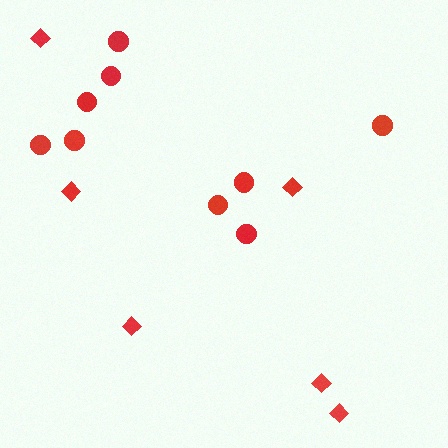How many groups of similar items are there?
There are 2 groups: one group of circles (9) and one group of diamonds (6).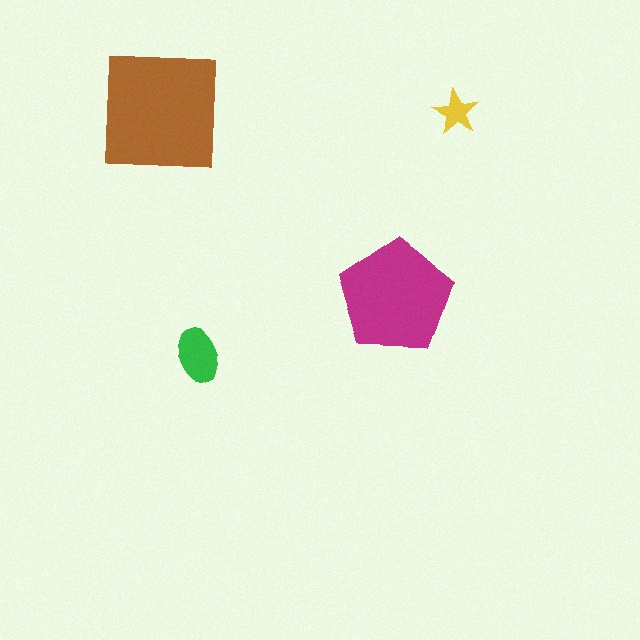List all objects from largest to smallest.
The brown square, the magenta pentagon, the green ellipse, the yellow star.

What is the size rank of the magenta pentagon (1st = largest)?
2nd.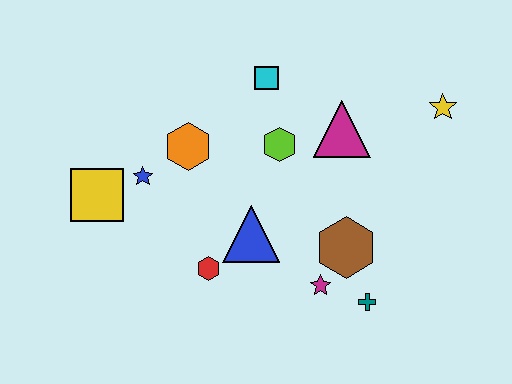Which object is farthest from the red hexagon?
The yellow star is farthest from the red hexagon.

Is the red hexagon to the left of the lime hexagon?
Yes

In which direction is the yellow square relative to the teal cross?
The yellow square is to the left of the teal cross.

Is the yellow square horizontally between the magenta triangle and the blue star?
No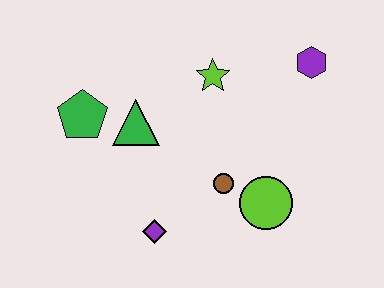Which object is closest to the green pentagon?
The green triangle is closest to the green pentagon.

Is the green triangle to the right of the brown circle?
No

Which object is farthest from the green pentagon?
The purple hexagon is farthest from the green pentagon.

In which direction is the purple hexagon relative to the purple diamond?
The purple hexagon is above the purple diamond.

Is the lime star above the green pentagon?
Yes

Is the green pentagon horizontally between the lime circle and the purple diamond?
No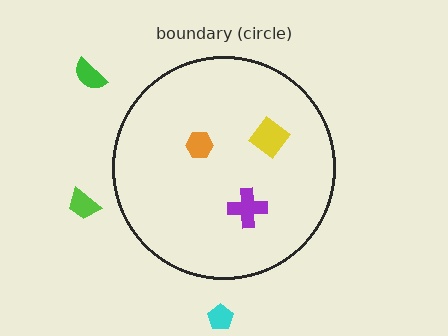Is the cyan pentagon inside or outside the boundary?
Outside.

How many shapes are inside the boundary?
3 inside, 3 outside.